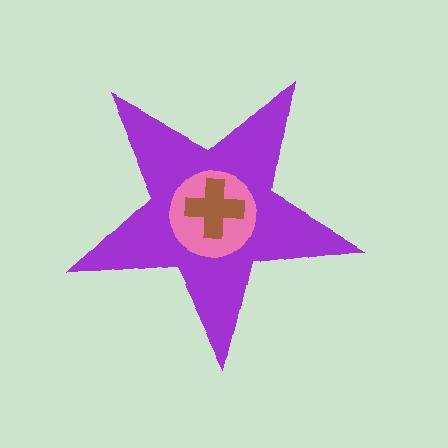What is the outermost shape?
The purple star.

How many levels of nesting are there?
3.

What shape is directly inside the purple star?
The pink circle.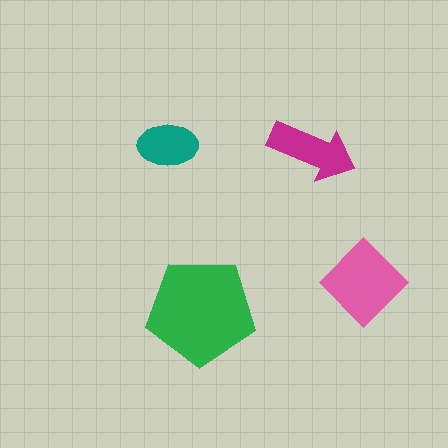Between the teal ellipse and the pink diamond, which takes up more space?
The pink diamond.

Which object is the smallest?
The teal ellipse.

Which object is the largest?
The green pentagon.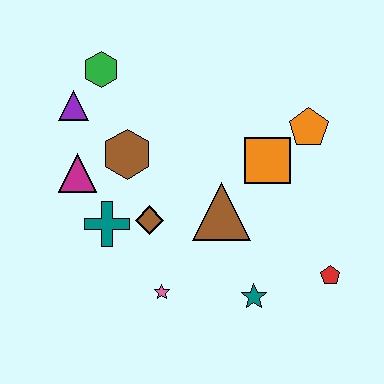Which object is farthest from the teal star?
The green hexagon is farthest from the teal star.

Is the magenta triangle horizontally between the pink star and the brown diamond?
No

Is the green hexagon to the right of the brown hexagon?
No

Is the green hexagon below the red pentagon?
No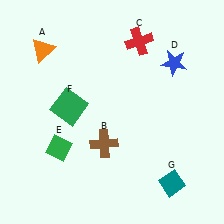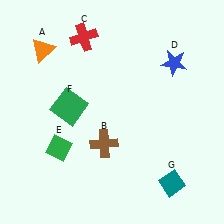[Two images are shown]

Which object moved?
The red cross (C) moved left.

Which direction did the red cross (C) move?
The red cross (C) moved left.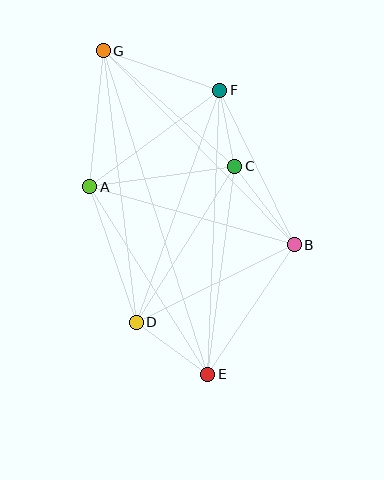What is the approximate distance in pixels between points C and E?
The distance between C and E is approximately 210 pixels.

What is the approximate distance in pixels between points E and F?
The distance between E and F is approximately 284 pixels.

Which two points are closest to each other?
Points C and F are closest to each other.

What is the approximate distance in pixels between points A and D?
The distance between A and D is approximately 143 pixels.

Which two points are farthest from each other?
Points E and G are farthest from each other.